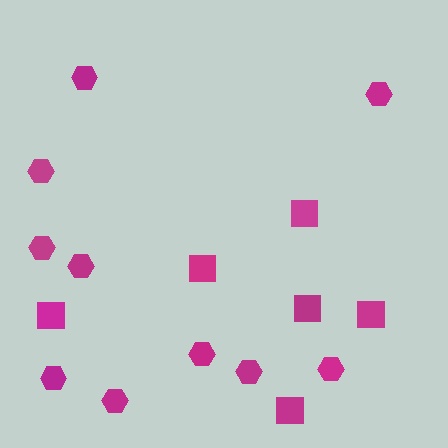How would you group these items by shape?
There are 2 groups: one group of squares (6) and one group of hexagons (10).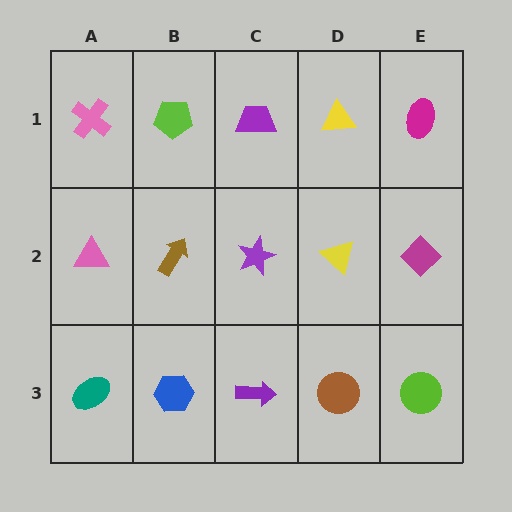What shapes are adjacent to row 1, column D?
A yellow triangle (row 2, column D), a purple trapezoid (row 1, column C), a magenta ellipse (row 1, column E).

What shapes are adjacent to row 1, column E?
A magenta diamond (row 2, column E), a yellow triangle (row 1, column D).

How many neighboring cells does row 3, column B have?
3.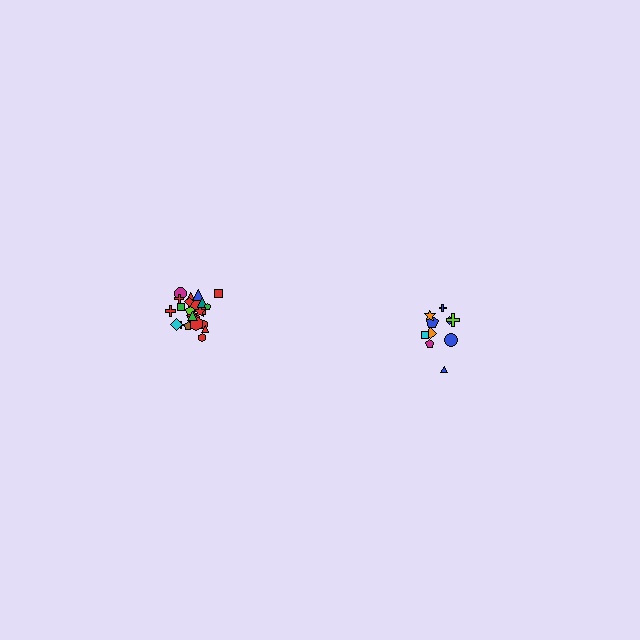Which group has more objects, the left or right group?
The left group.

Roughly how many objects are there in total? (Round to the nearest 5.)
Roughly 35 objects in total.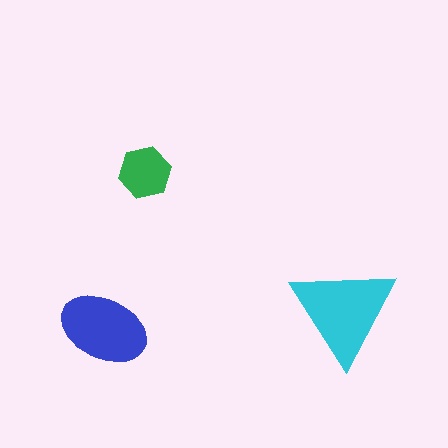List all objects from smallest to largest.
The green hexagon, the blue ellipse, the cyan triangle.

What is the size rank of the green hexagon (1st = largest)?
3rd.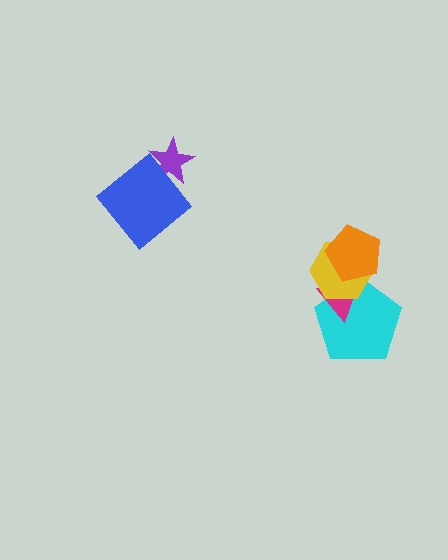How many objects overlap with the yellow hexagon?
3 objects overlap with the yellow hexagon.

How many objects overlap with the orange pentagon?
3 objects overlap with the orange pentagon.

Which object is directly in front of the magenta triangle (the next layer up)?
The yellow hexagon is directly in front of the magenta triangle.